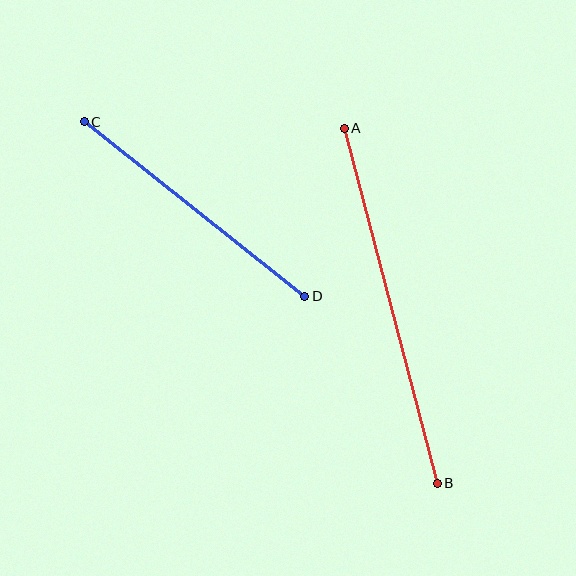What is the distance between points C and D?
The distance is approximately 282 pixels.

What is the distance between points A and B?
The distance is approximately 367 pixels.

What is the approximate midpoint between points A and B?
The midpoint is at approximately (391, 306) pixels.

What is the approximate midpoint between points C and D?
The midpoint is at approximately (194, 209) pixels.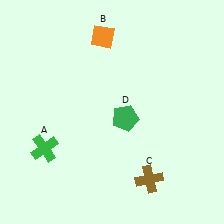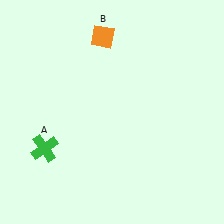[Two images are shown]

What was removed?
The green pentagon (D), the brown cross (C) were removed in Image 2.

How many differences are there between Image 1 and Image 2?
There are 2 differences between the two images.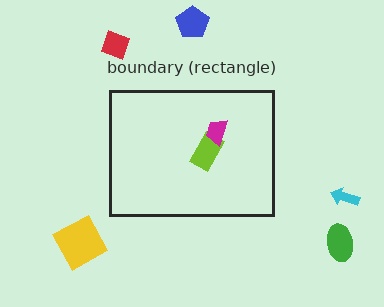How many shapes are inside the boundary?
2 inside, 5 outside.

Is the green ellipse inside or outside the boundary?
Outside.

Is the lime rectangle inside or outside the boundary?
Inside.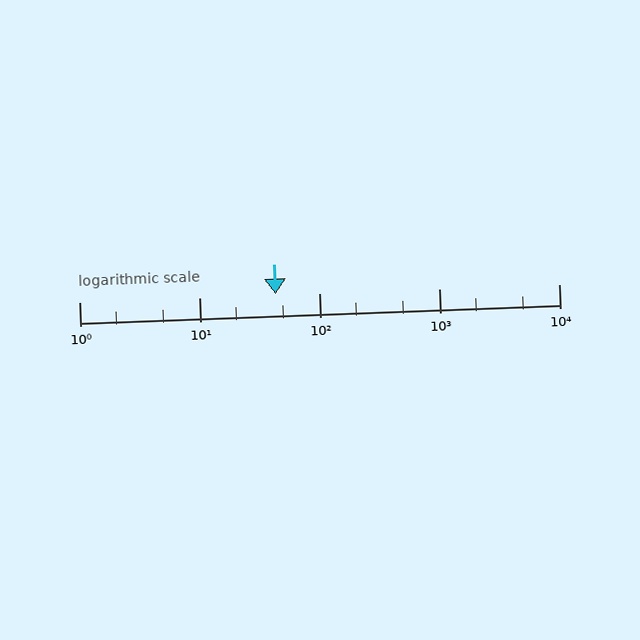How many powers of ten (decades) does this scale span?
The scale spans 4 decades, from 1 to 10000.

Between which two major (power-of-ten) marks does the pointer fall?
The pointer is between 10 and 100.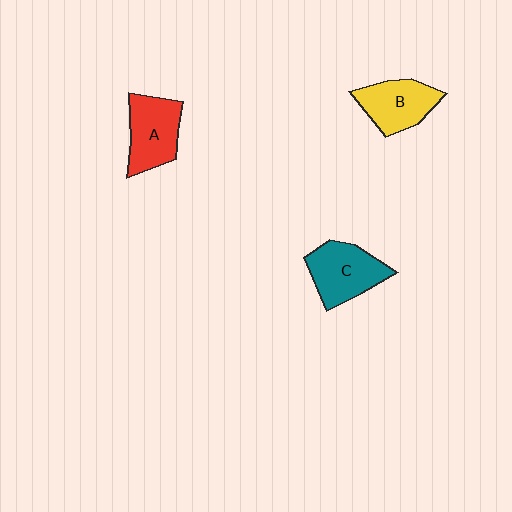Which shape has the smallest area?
Shape B (yellow).